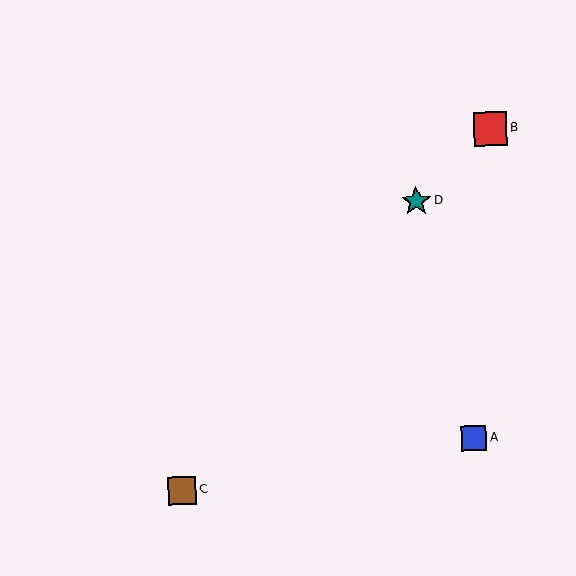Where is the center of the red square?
The center of the red square is at (490, 128).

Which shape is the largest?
The red square (labeled B) is the largest.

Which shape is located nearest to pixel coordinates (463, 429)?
The blue square (labeled A) at (474, 438) is nearest to that location.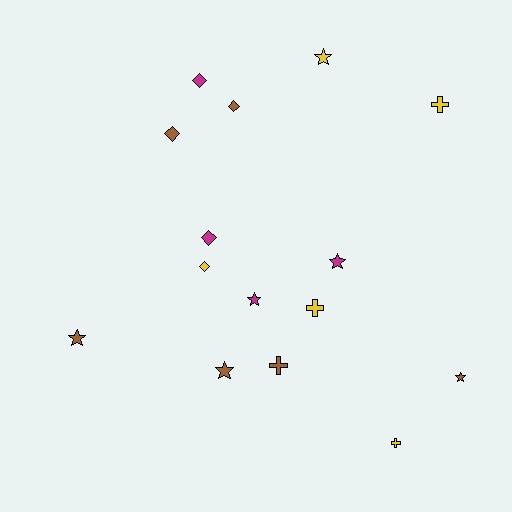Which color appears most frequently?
Brown, with 6 objects.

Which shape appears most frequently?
Star, with 6 objects.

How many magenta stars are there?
There are 2 magenta stars.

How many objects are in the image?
There are 15 objects.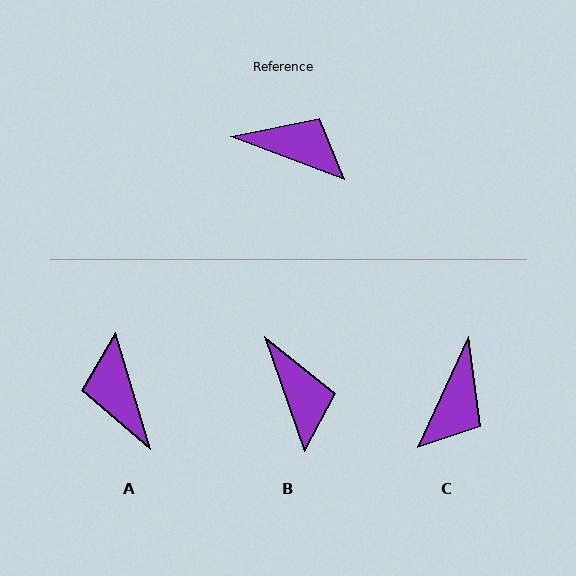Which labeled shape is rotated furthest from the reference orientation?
A, about 127 degrees away.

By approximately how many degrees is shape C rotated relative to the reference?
Approximately 94 degrees clockwise.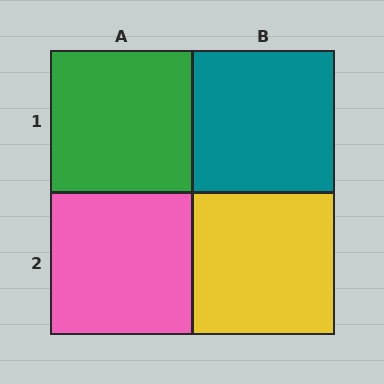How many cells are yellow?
1 cell is yellow.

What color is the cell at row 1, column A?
Green.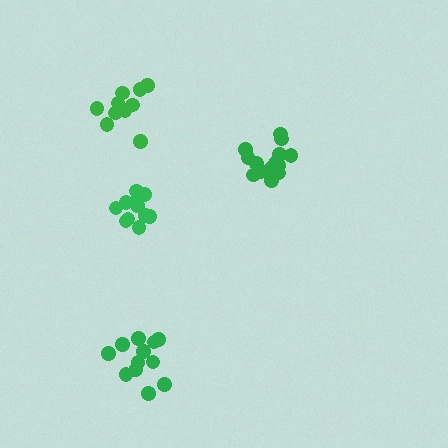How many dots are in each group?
Group 1: 16 dots, Group 2: 10 dots, Group 3: 11 dots, Group 4: 12 dots (49 total).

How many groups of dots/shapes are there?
There are 4 groups.